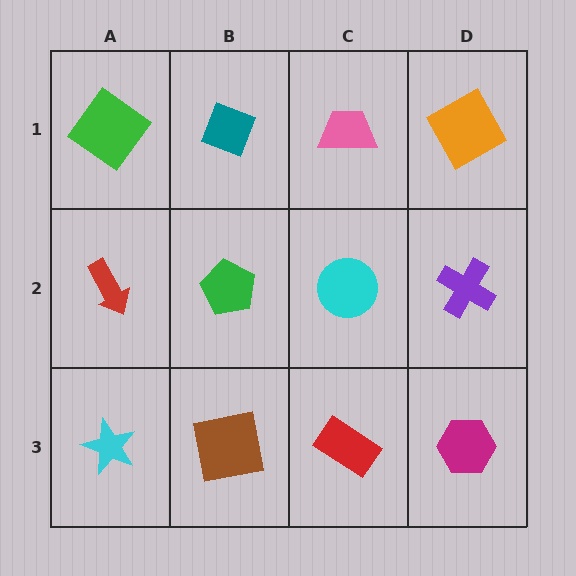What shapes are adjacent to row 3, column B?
A green pentagon (row 2, column B), a cyan star (row 3, column A), a red rectangle (row 3, column C).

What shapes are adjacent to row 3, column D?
A purple cross (row 2, column D), a red rectangle (row 3, column C).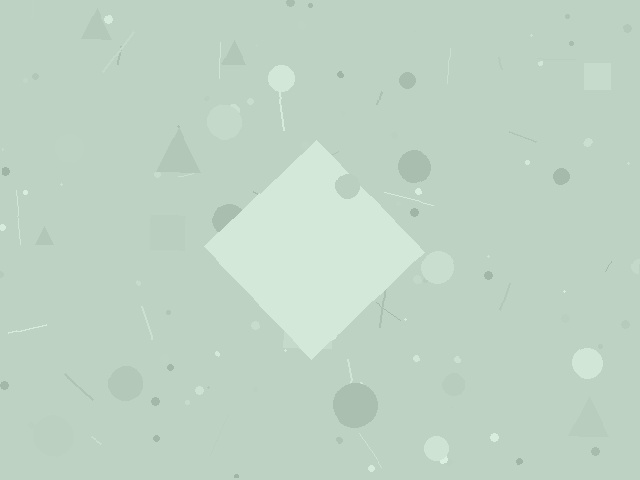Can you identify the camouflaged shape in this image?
The camouflaged shape is a diamond.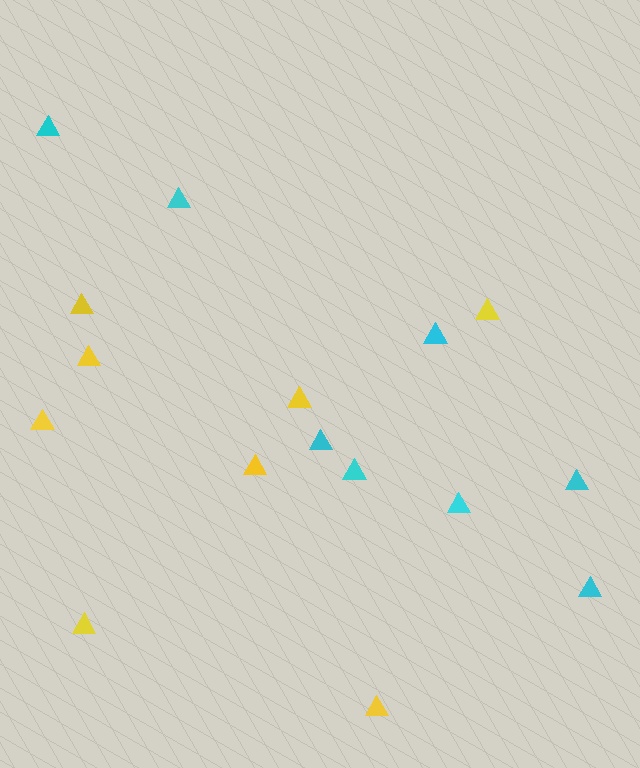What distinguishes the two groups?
There are 2 groups: one group of yellow triangles (8) and one group of cyan triangles (8).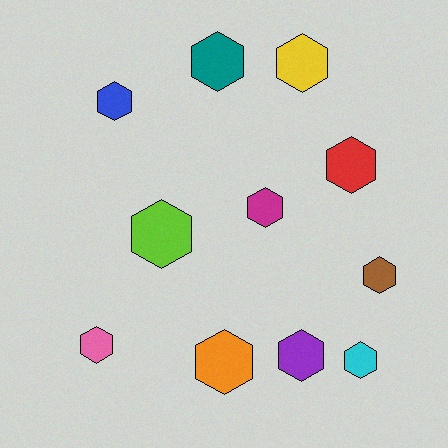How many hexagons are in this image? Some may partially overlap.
There are 11 hexagons.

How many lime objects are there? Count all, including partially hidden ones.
There is 1 lime object.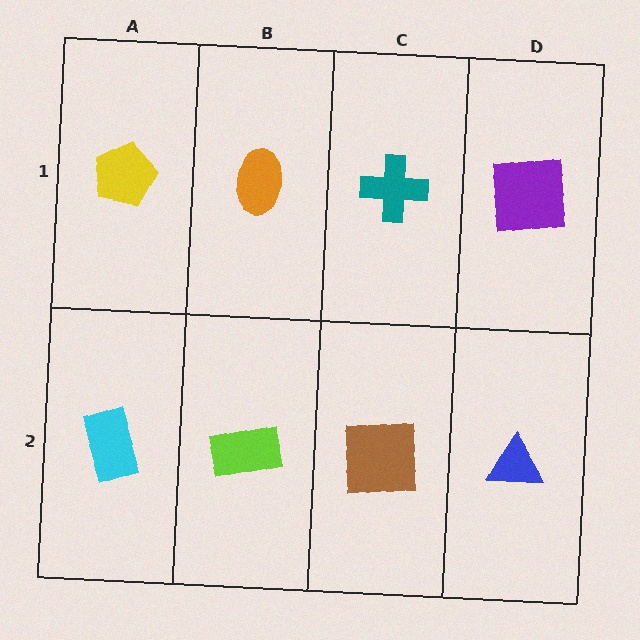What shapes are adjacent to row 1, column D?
A blue triangle (row 2, column D), a teal cross (row 1, column C).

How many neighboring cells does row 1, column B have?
3.